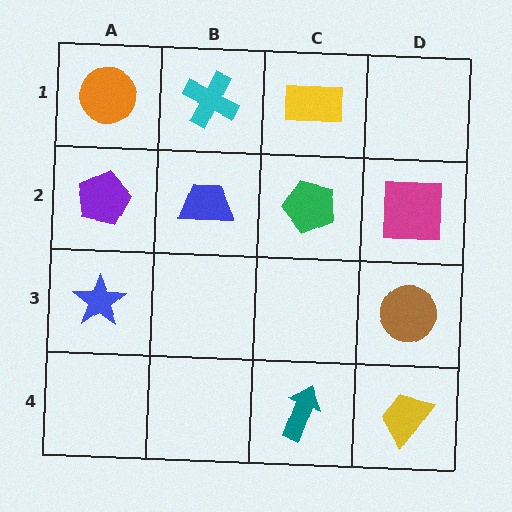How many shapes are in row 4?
2 shapes.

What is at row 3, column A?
A blue star.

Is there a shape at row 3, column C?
No, that cell is empty.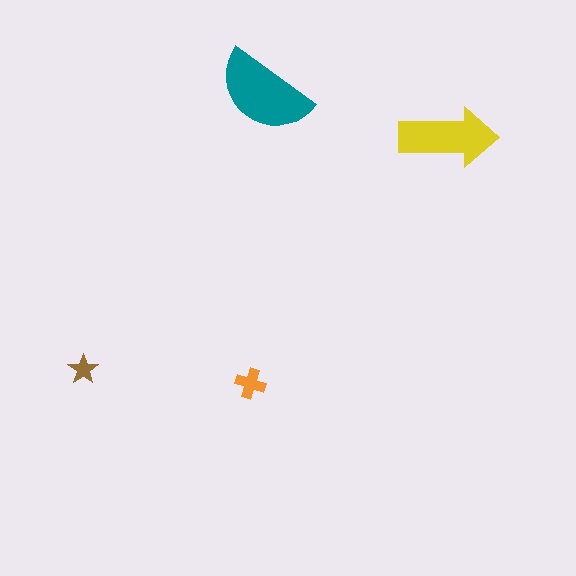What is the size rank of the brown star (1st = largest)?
4th.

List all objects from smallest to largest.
The brown star, the orange cross, the yellow arrow, the teal semicircle.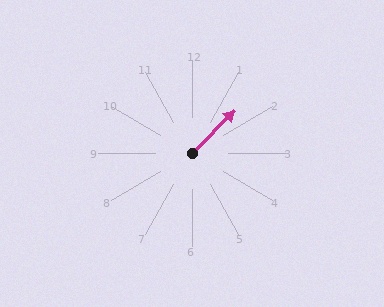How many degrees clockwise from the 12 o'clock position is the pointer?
Approximately 45 degrees.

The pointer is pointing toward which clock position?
Roughly 1 o'clock.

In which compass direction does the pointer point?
Northeast.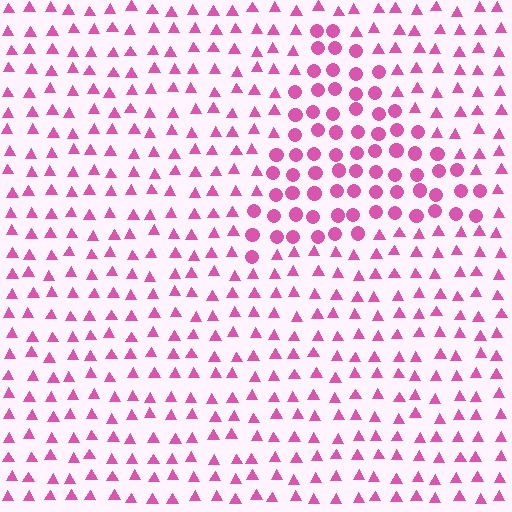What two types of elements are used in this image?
The image uses circles inside the triangle region and triangles outside it.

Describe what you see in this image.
The image is filled with small pink elements arranged in a uniform grid. A triangle-shaped region contains circles, while the surrounding area contains triangles. The boundary is defined purely by the change in element shape.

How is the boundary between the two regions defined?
The boundary is defined by a change in element shape: circles inside vs. triangles outside. All elements share the same color and spacing.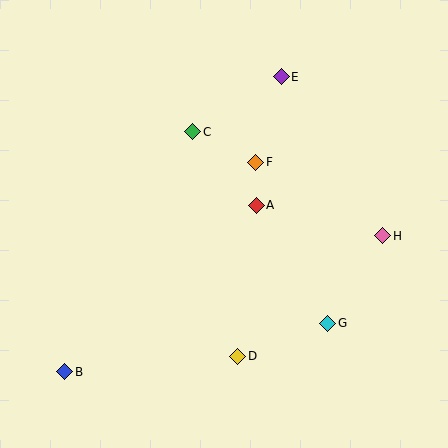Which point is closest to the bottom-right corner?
Point G is closest to the bottom-right corner.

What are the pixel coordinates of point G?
Point G is at (328, 323).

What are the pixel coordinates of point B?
Point B is at (65, 372).